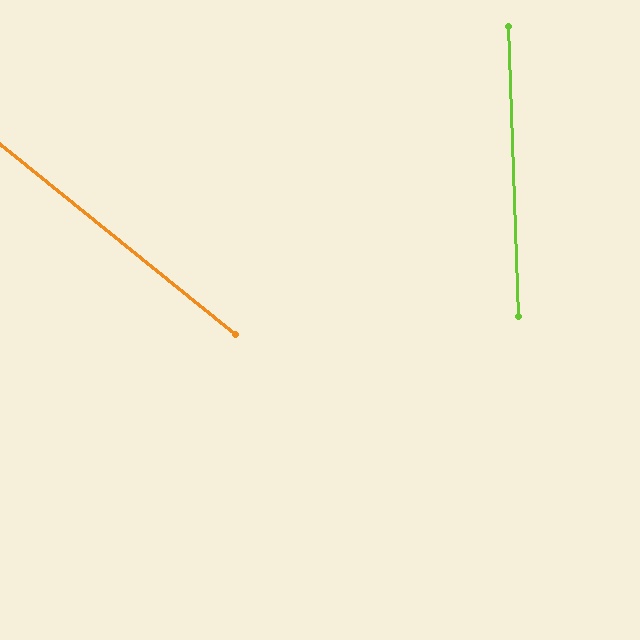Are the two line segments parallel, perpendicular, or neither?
Neither parallel nor perpendicular — they differ by about 49°.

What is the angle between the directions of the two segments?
Approximately 49 degrees.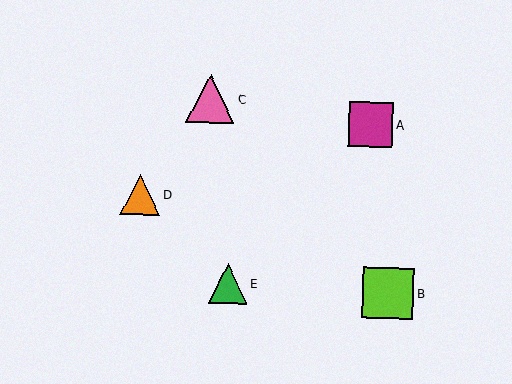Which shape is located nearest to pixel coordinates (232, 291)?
The green triangle (labeled E) at (228, 284) is nearest to that location.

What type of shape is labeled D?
Shape D is an orange triangle.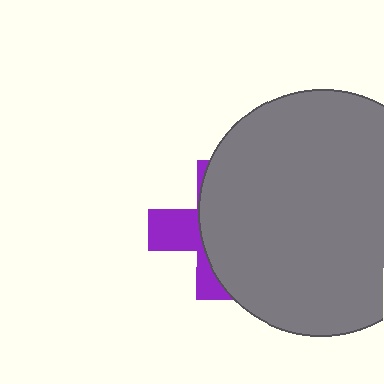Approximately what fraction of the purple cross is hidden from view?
Roughly 66% of the purple cross is hidden behind the gray circle.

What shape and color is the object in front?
The object in front is a gray circle.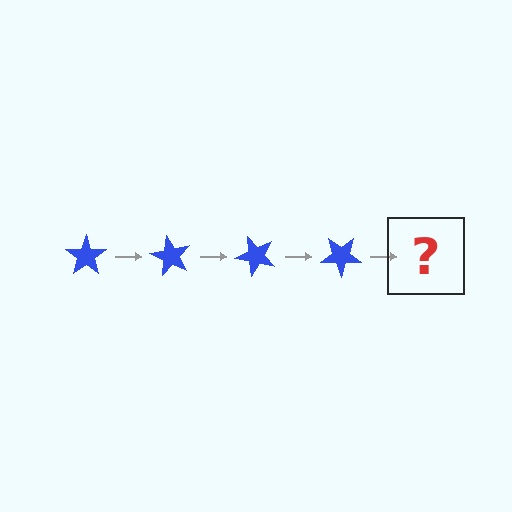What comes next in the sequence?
The next element should be a blue star rotated 240 degrees.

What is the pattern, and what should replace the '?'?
The pattern is that the star rotates 60 degrees each step. The '?' should be a blue star rotated 240 degrees.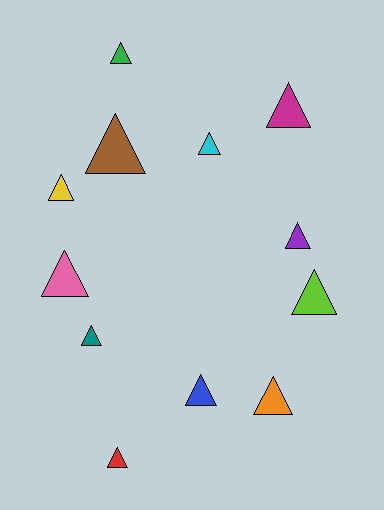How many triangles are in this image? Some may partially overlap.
There are 12 triangles.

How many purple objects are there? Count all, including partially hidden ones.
There is 1 purple object.